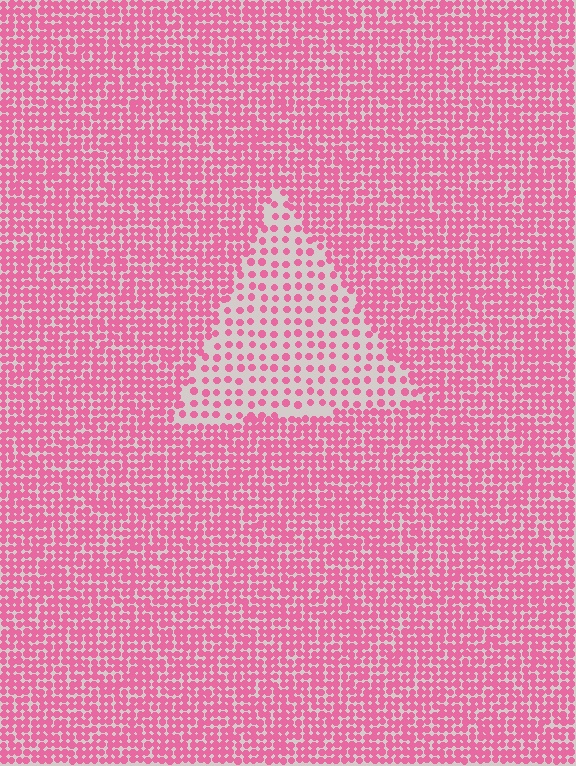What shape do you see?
I see a triangle.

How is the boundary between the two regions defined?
The boundary is defined by a change in element density (approximately 2.4x ratio). All elements are the same color, size, and shape.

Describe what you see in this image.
The image contains small pink elements arranged at two different densities. A triangle-shaped region is visible where the elements are less densely packed than the surrounding area.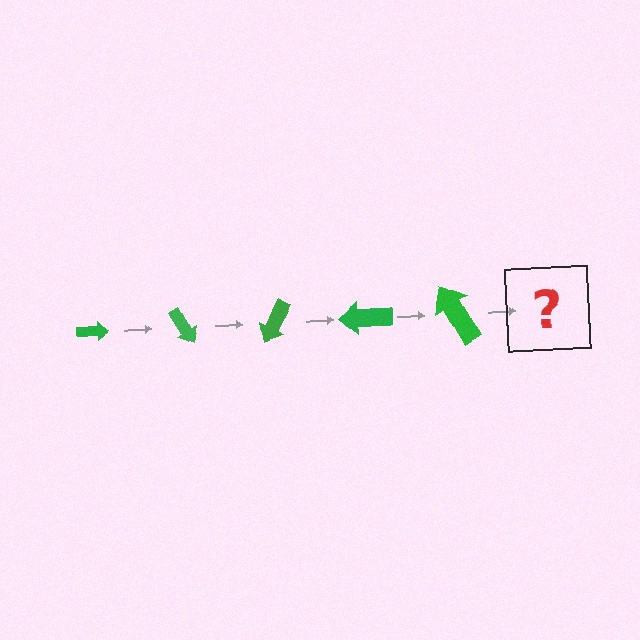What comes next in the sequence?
The next element should be an arrow, larger than the previous one and rotated 300 degrees from the start.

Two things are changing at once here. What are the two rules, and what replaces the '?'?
The two rules are that the arrow grows larger each step and it rotates 60 degrees each step. The '?' should be an arrow, larger than the previous one and rotated 300 degrees from the start.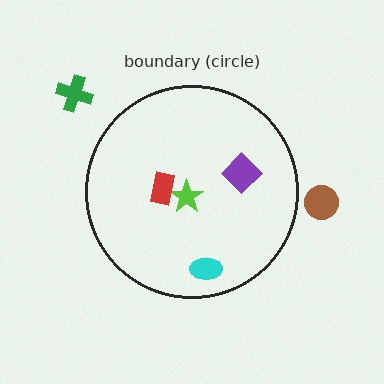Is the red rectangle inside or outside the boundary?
Inside.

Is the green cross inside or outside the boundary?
Outside.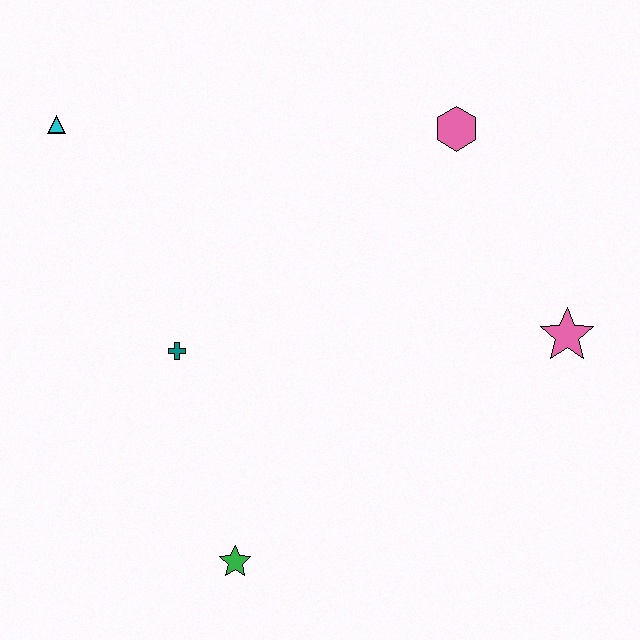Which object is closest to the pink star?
The pink hexagon is closest to the pink star.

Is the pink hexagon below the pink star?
No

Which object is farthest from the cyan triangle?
The pink star is farthest from the cyan triangle.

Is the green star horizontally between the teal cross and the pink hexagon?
Yes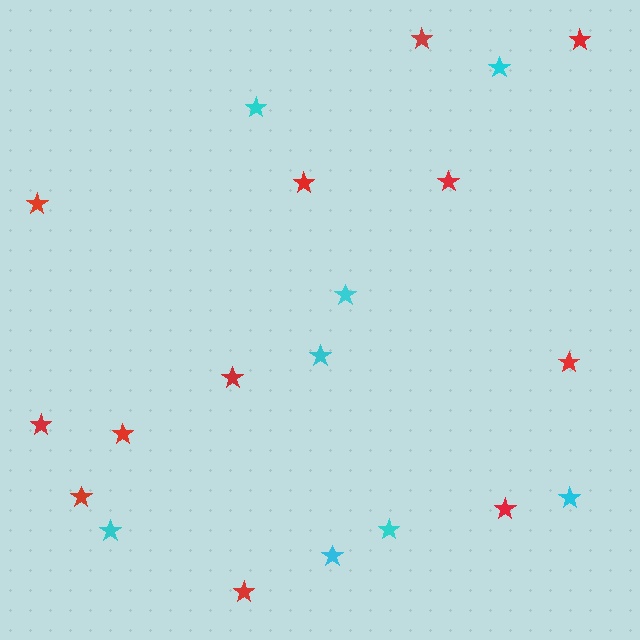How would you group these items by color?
There are 2 groups: one group of cyan stars (8) and one group of red stars (12).